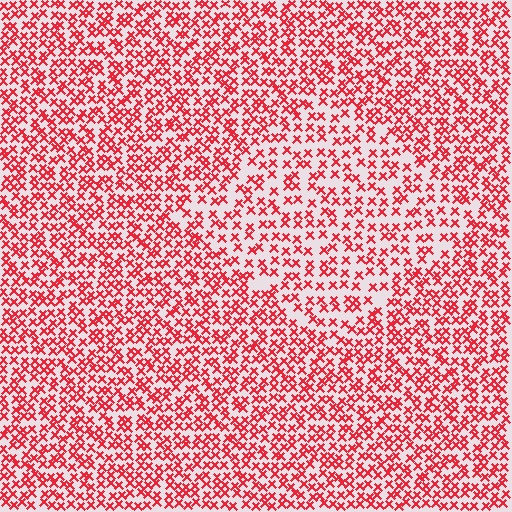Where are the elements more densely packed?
The elements are more densely packed outside the diamond boundary.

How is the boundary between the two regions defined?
The boundary is defined by a change in element density (approximately 1.6x ratio). All elements are the same color, size, and shape.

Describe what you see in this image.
The image contains small red elements arranged at two different densities. A diamond-shaped region is visible where the elements are less densely packed than the surrounding area.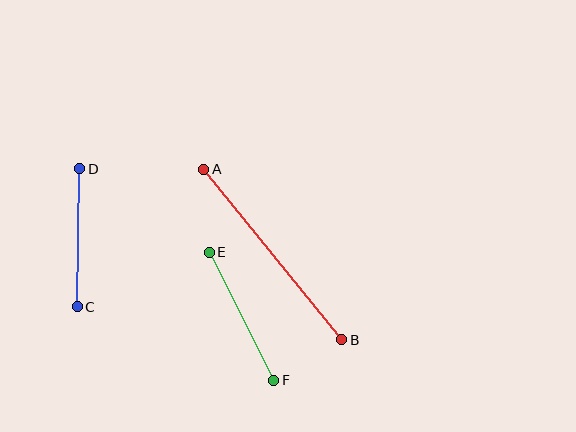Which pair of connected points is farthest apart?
Points A and B are farthest apart.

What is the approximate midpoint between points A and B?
The midpoint is at approximately (273, 255) pixels.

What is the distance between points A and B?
The distance is approximately 219 pixels.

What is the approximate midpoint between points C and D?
The midpoint is at approximately (78, 238) pixels.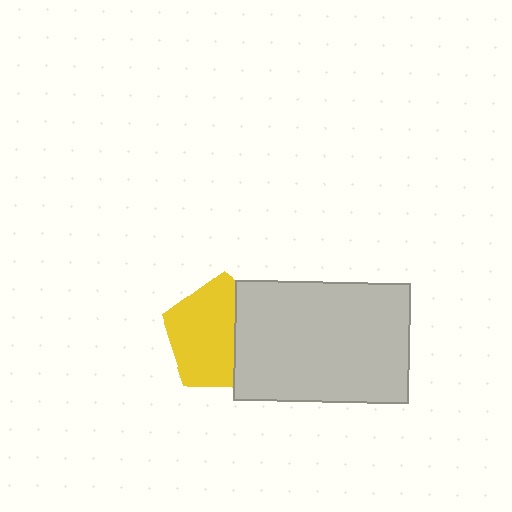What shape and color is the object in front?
The object in front is a light gray rectangle.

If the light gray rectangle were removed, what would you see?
You would see the complete yellow pentagon.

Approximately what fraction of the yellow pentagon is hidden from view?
Roughly 37% of the yellow pentagon is hidden behind the light gray rectangle.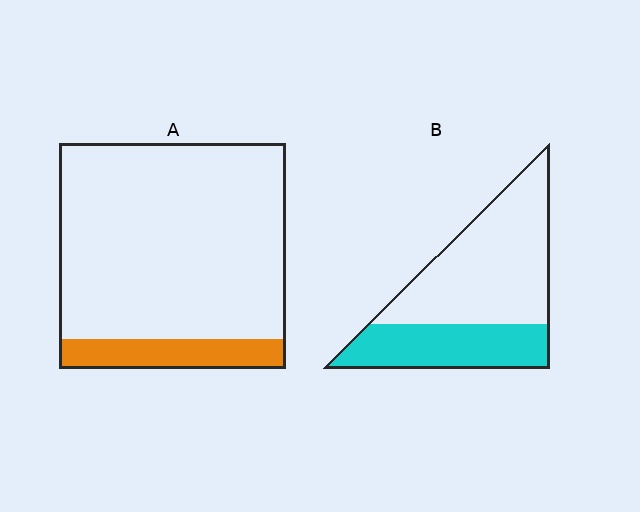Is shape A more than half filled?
No.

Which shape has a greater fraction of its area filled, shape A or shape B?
Shape B.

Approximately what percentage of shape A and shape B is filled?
A is approximately 15% and B is approximately 35%.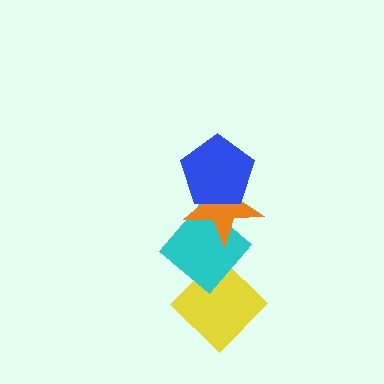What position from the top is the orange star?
The orange star is 2nd from the top.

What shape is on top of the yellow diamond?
The cyan diamond is on top of the yellow diamond.